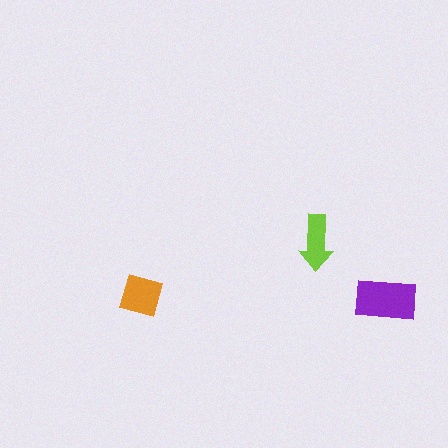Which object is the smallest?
The lime arrow.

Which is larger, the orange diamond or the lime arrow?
The orange diamond.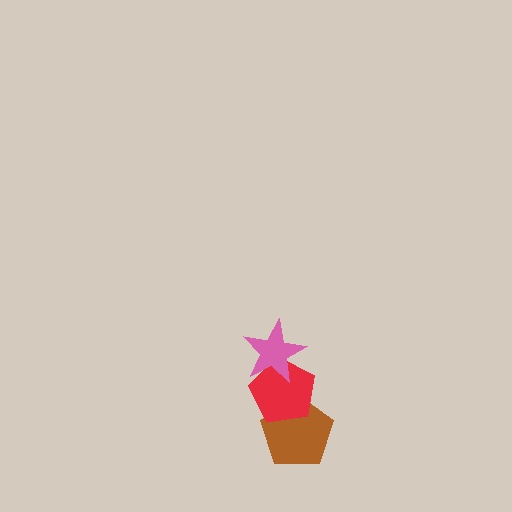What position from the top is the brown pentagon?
The brown pentagon is 3rd from the top.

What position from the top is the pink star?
The pink star is 1st from the top.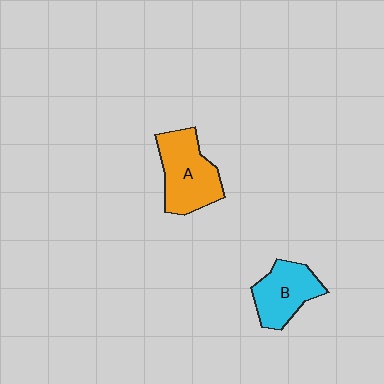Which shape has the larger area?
Shape A (orange).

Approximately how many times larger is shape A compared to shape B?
Approximately 1.2 times.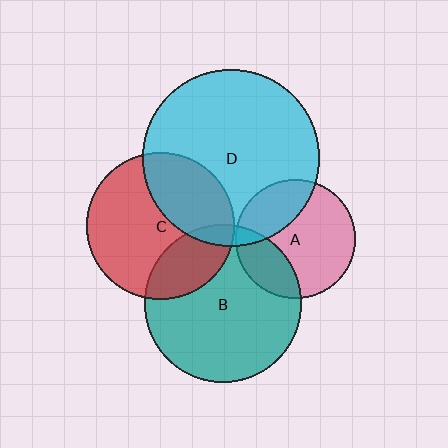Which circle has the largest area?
Circle D (cyan).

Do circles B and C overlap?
Yes.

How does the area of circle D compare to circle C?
Approximately 1.4 times.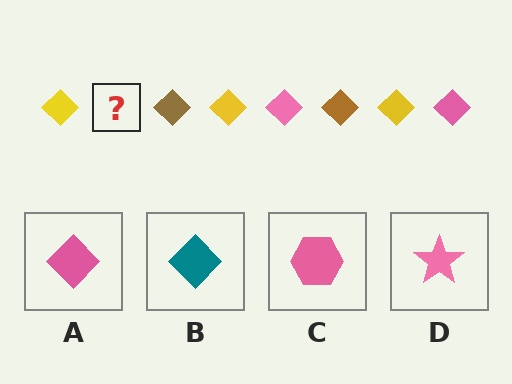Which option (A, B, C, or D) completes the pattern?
A.